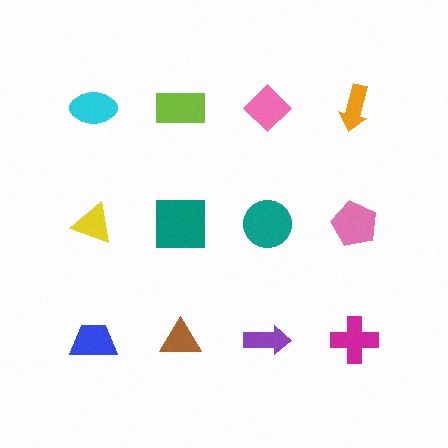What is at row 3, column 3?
A purple arrow.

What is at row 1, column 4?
An orange arrow.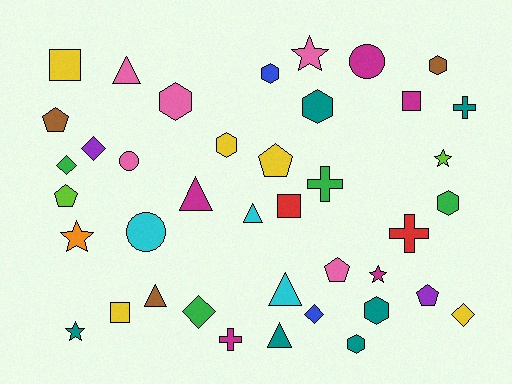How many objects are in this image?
There are 40 objects.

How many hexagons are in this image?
There are 8 hexagons.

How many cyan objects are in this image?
There are 3 cyan objects.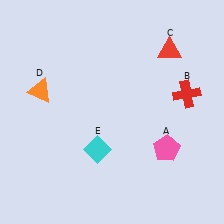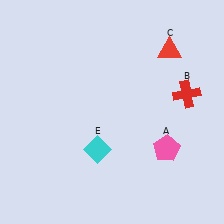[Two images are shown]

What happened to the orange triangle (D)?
The orange triangle (D) was removed in Image 2. It was in the top-left area of Image 1.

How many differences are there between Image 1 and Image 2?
There is 1 difference between the two images.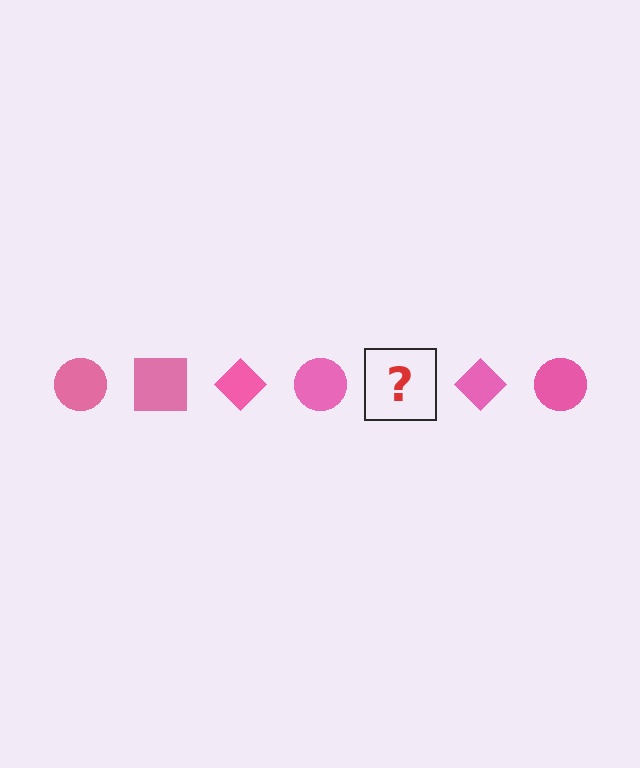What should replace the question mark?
The question mark should be replaced with a pink square.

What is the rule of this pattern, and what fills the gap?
The rule is that the pattern cycles through circle, square, diamond shapes in pink. The gap should be filled with a pink square.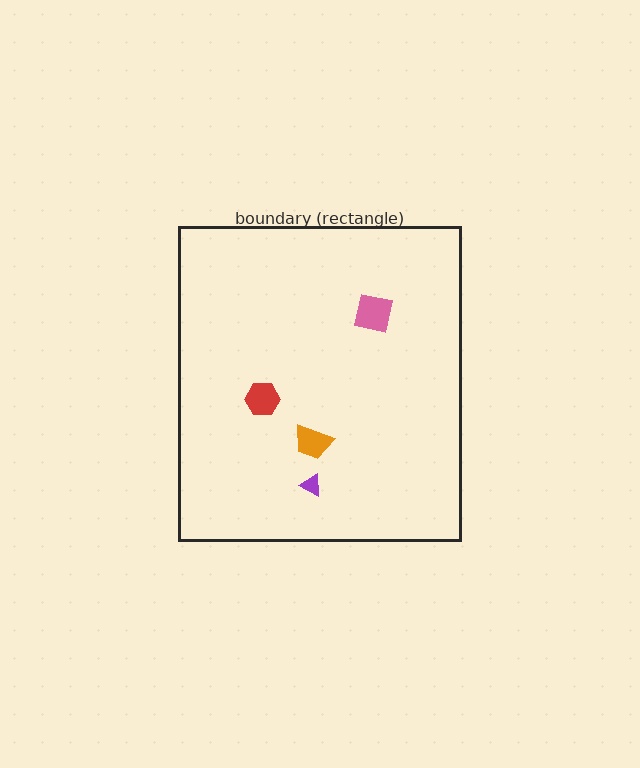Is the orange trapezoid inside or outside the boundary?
Inside.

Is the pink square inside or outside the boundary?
Inside.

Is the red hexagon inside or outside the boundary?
Inside.